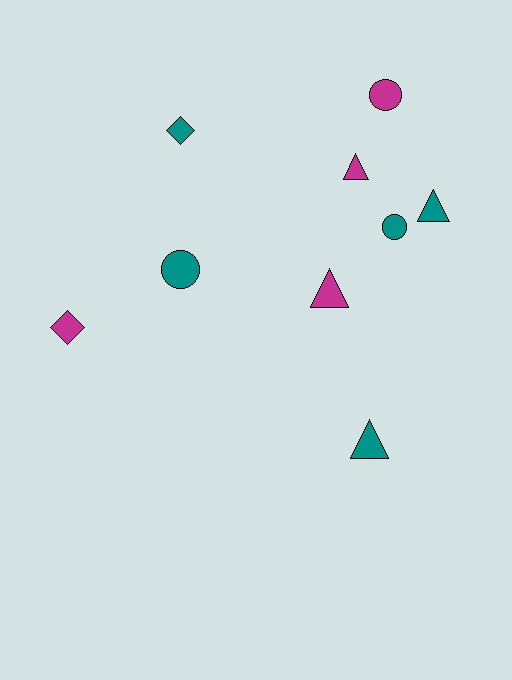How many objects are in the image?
There are 9 objects.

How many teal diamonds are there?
There is 1 teal diamond.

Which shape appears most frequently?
Triangle, with 4 objects.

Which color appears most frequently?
Teal, with 5 objects.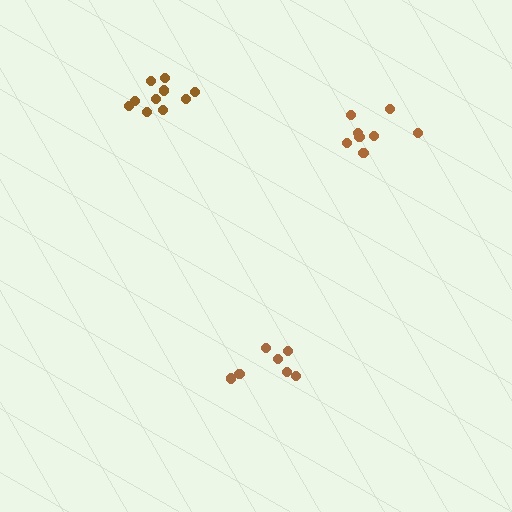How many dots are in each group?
Group 1: 7 dots, Group 2: 8 dots, Group 3: 10 dots (25 total).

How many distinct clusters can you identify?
There are 3 distinct clusters.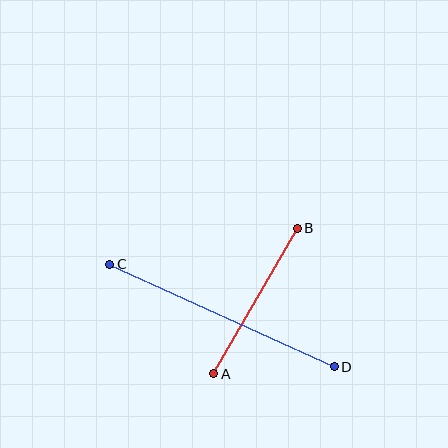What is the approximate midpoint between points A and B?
The midpoint is at approximately (256, 301) pixels.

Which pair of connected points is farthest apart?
Points C and D are farthest apart.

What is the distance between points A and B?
The distance is approximately 167 pixels.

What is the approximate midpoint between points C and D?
The midpoint is at approximately (222, 316) pixels.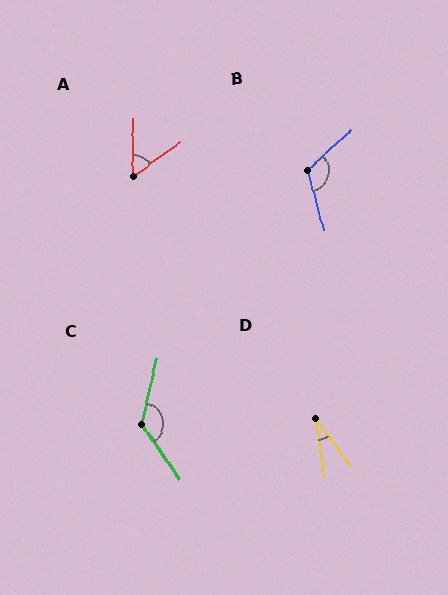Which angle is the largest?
C, at approximately 132 degrees.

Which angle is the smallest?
D, at approximately 28 degrees.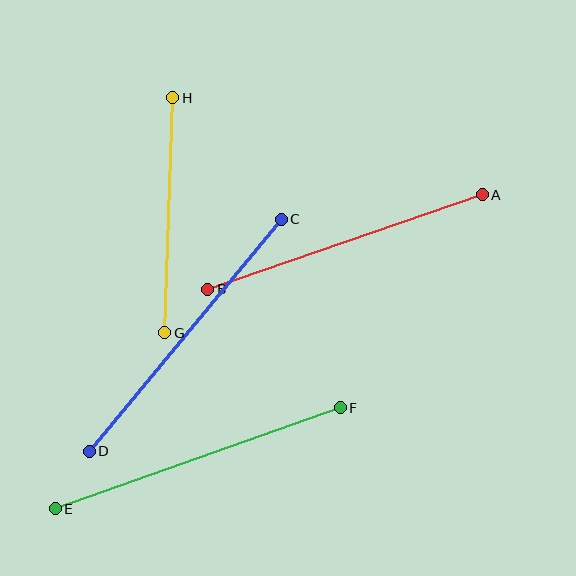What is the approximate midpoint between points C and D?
The midpoint is at approximately (185, 335) pixels.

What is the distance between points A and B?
The distance is approximately 291 pixels.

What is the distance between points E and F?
The distance is approximately 302 pixels.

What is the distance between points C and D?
The distance is approximately 301 pixels.